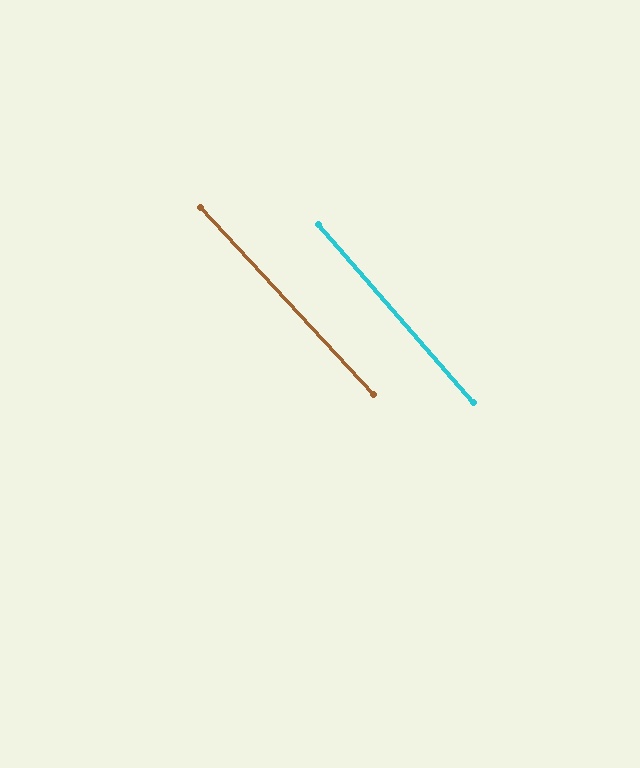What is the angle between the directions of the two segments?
Approximately 2 degrees.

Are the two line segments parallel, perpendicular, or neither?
Parallel — their directions differ by only 1.8°.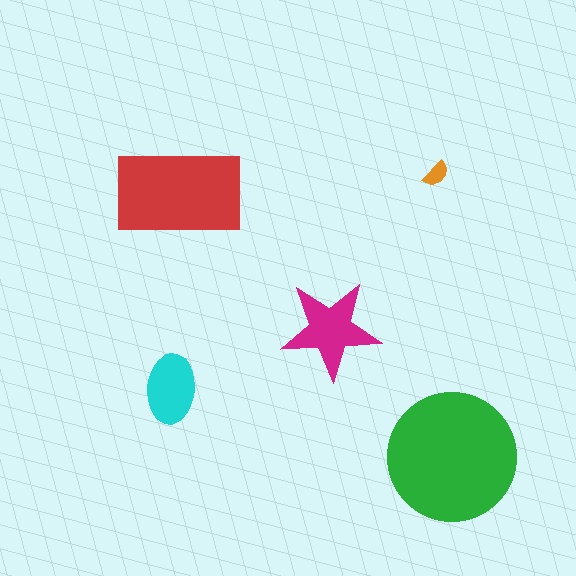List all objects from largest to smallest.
The green circle, the red rectangle, the magenta star, the cyan ellipse, the orange semicircle.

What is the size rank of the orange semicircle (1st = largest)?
5th.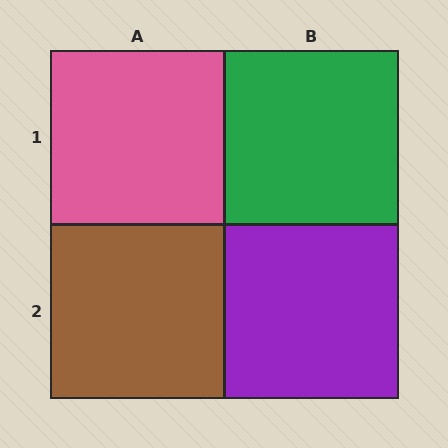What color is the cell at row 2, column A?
Brown.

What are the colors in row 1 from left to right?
Pink, green.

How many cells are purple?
1 cell is purple.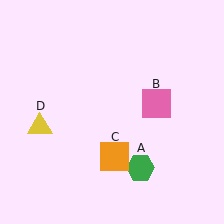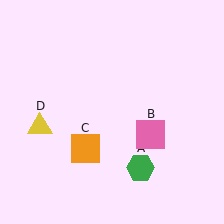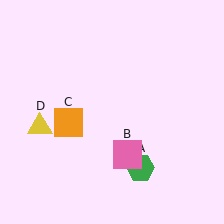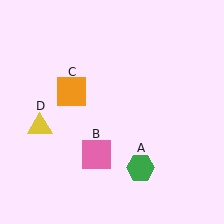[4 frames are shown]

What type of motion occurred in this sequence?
The pink square (object B), orange square (object C) rotated clockwise around the center of the scene.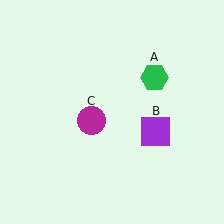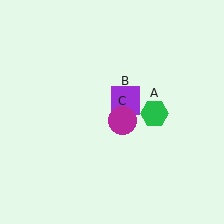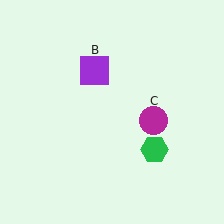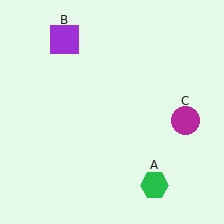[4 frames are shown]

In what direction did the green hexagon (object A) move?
The green hexagon (object A) moved down.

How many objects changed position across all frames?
3 objects changed position: green hexagon (object A), purple square (object B), magenta circle (object C).